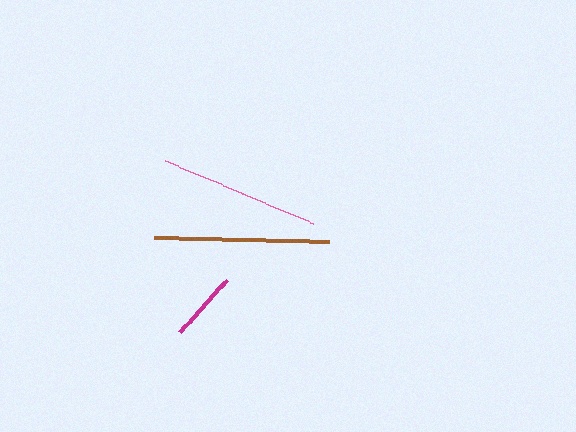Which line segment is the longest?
The brown line is the longest at approximately 175 pixels.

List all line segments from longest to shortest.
From longest to shortest: brown, pink, magenta.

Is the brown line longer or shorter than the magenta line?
The brown line is longer than the magenta line.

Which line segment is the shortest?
The magenta line is the shortest at approximately 70 pixels.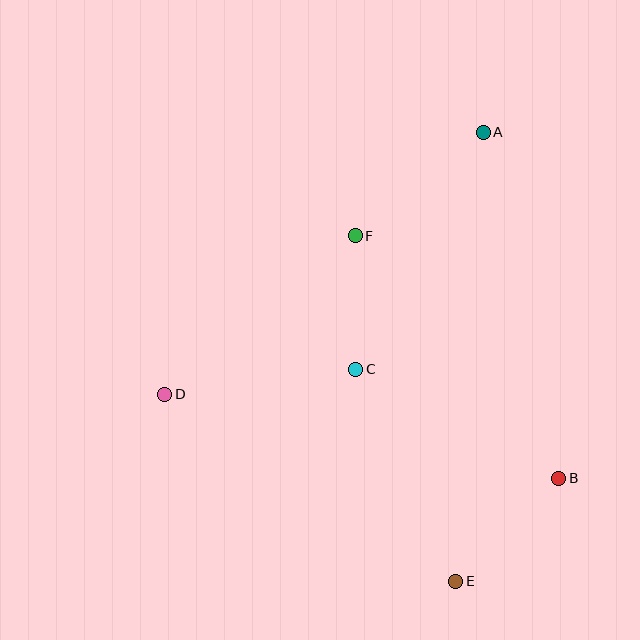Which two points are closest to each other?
Points C and F are closest to each other.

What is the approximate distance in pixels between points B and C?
The distance between B and C is approximately 230 pixels.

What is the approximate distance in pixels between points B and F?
The distance between B and F is approximately 316 pixels.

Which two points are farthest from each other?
Points A and E are farthest from each other.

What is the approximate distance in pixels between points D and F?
The distance between D and F is approximately 248 pixels.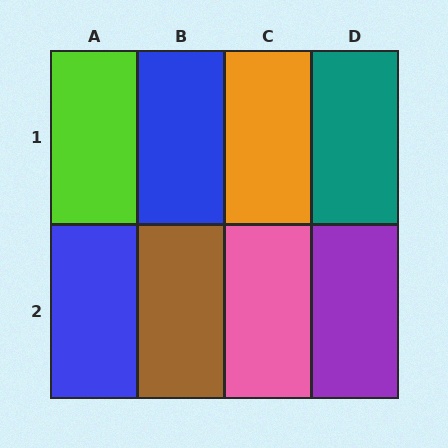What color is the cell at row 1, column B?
Blue.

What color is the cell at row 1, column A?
Lime.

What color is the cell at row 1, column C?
Orange.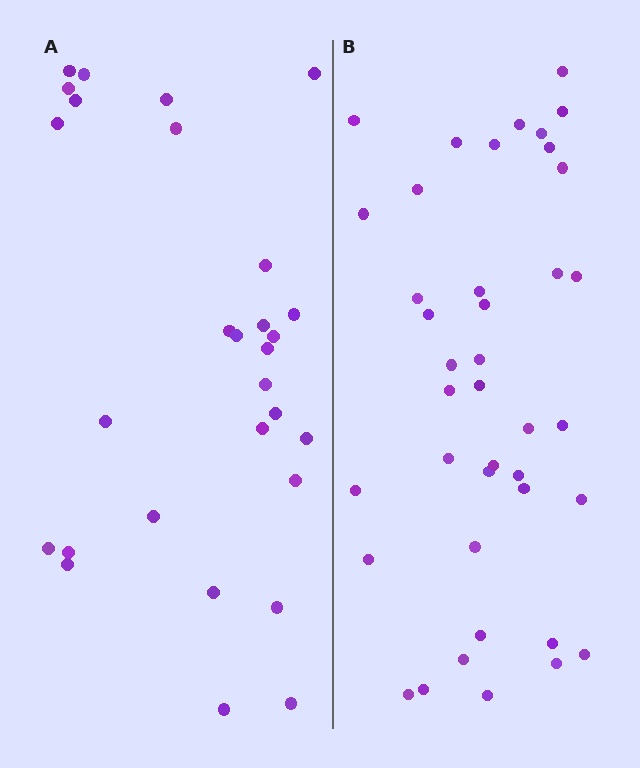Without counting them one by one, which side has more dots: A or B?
Region B (the right region) has more dots.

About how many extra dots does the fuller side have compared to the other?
Region B has roughly 12 or so more dots than region A.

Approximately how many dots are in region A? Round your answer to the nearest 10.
About 30 dots. (The exact count is 29, which rounds to 30.)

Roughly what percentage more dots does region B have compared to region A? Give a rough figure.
About 40% more.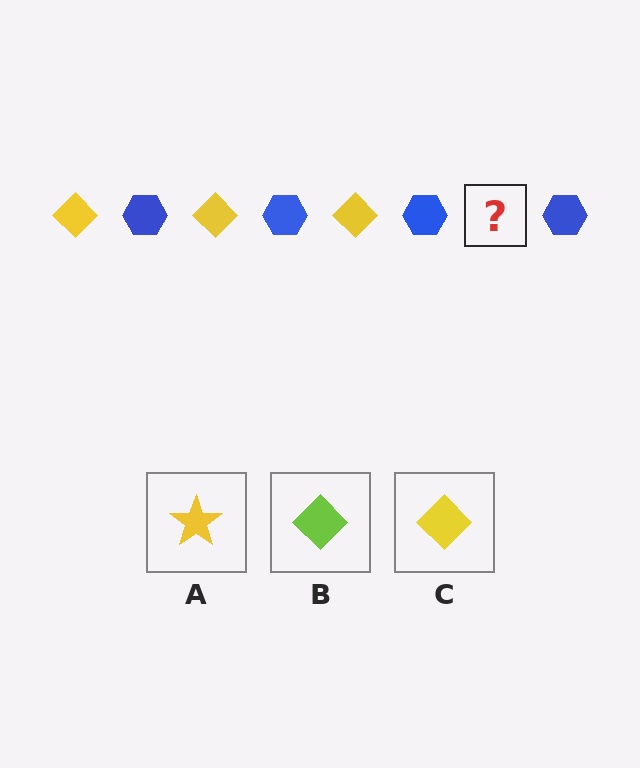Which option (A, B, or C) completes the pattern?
C.